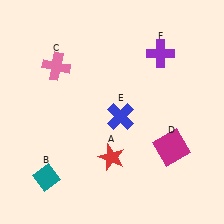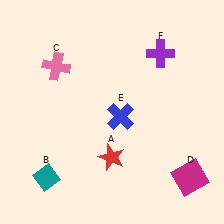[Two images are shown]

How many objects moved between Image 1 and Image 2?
1 object moved between the two images.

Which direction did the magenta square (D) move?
The magenta square (D) moved down.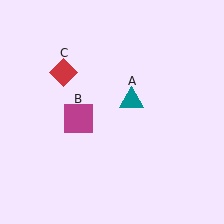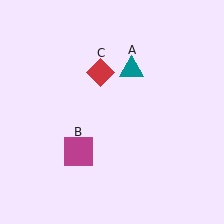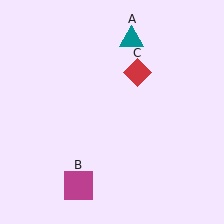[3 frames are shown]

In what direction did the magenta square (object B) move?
The magenta square (object B) moved down.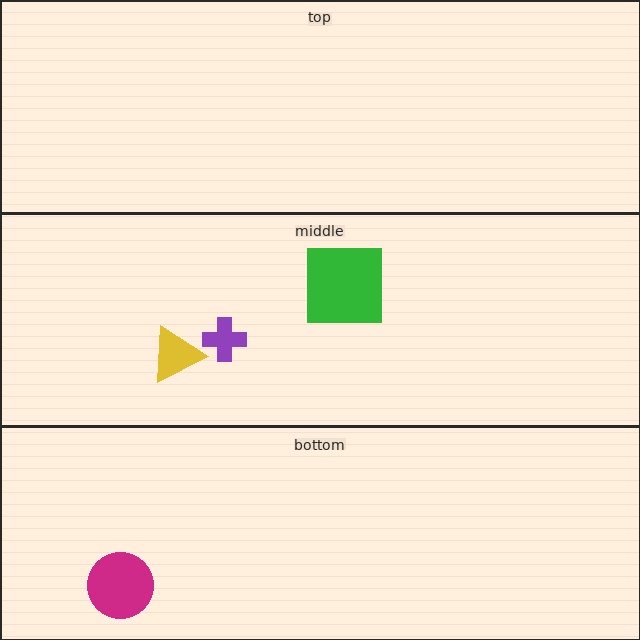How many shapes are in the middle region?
3.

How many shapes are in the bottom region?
1.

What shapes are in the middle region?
The yellow triangle, the green square, the purple cross.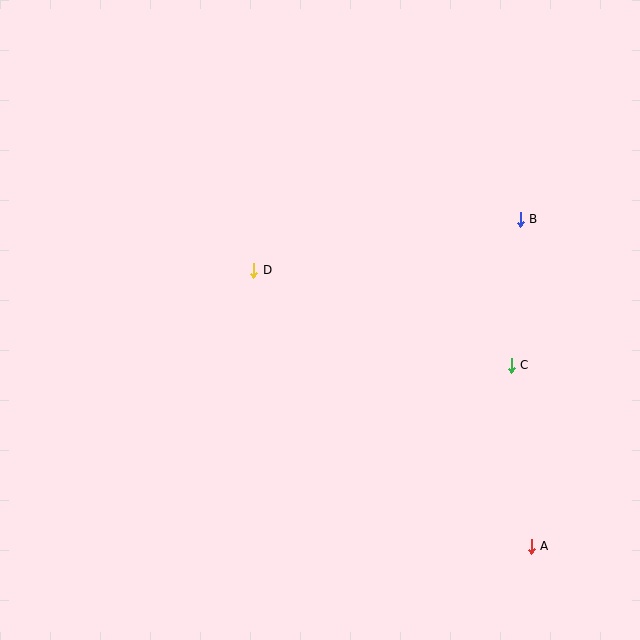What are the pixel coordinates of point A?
Point A is at (531, 546).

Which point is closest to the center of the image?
Point D at (254, 270) is closest to the center.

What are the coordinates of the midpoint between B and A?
The midpoint between B and A is at (526, 383).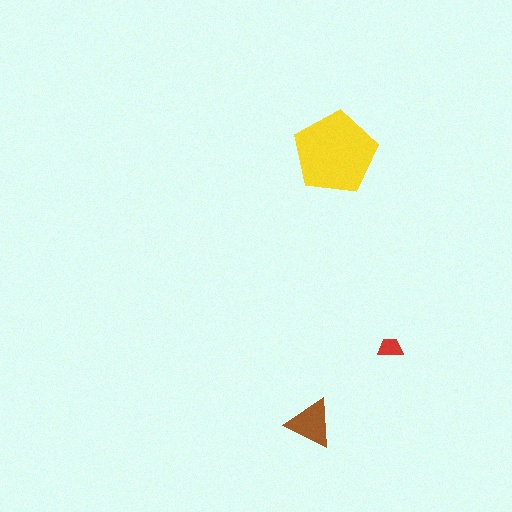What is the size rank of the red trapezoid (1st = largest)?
3rd.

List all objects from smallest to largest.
The red trapezoid, the brown triangle, the yellow pentagon.